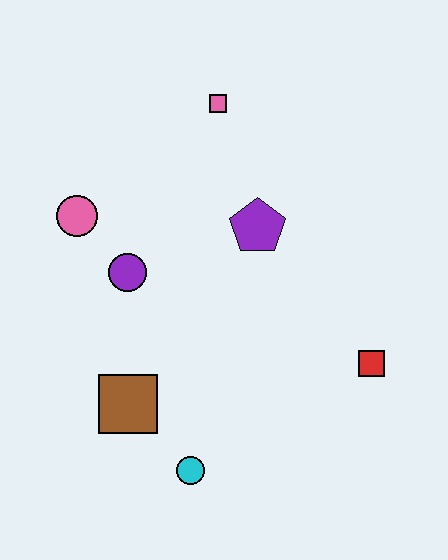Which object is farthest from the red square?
The pink circle is farthest from the red square.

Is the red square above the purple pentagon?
No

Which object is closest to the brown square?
The cyan circle is closest to the brown square.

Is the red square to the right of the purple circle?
Yes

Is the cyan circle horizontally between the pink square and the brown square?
Yes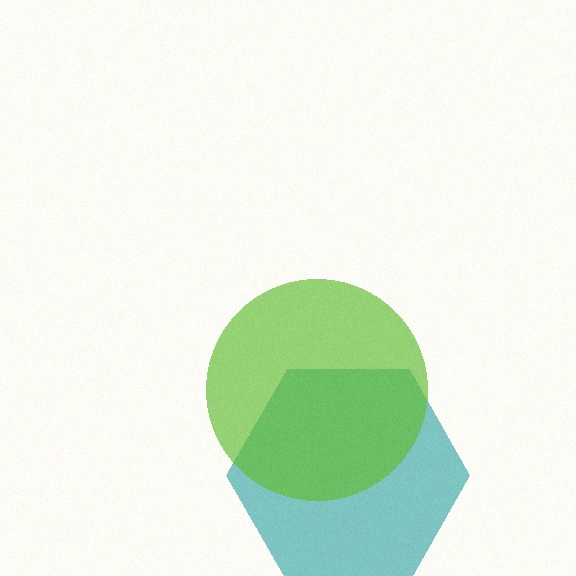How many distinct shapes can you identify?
There are 2 distinct shapes: a teal hexagon, a lime circle.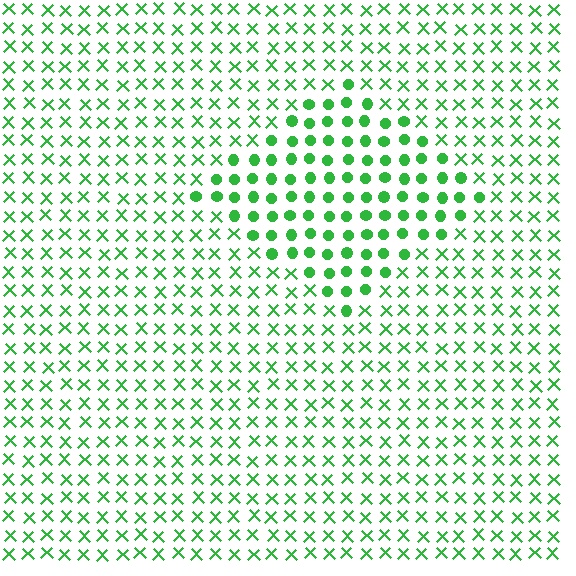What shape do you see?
I see a diamond.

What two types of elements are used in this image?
The image uses circles inside the diamond region and X marks outside it.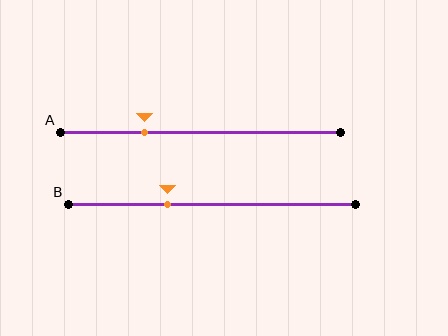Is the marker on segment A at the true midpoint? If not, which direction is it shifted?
No, the marker on segment A is shifted to the left by about 20% of the segment length.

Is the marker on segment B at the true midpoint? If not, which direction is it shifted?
No, the marker on segment B is shifted to the left by about 15% of the segment length.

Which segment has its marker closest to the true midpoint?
Segment B has its marker closest to the true midpoint.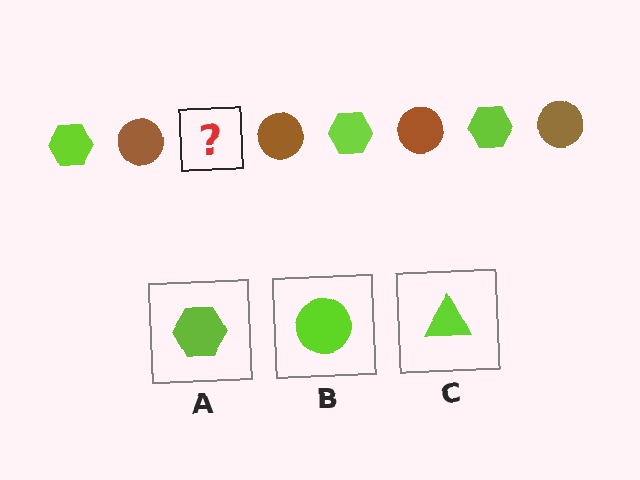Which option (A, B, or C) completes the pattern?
A.